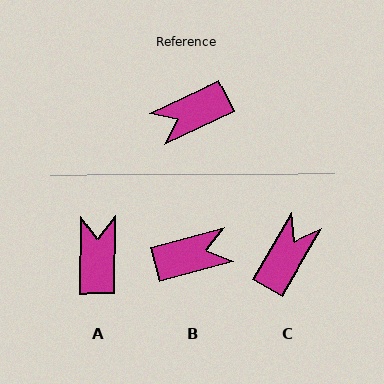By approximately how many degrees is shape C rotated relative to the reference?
Approximately 145 degrees clockwise.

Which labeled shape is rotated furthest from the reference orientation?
B, about 170 degrees away.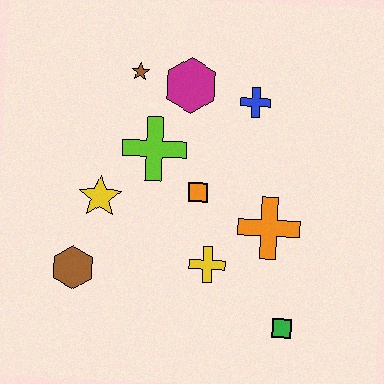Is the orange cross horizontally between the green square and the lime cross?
Yes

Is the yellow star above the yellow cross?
Yes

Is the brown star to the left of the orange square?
Yes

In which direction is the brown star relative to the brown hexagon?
The brown star is above the brown hexagon.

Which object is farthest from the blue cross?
The brown hexagon is farthest from the blue cross.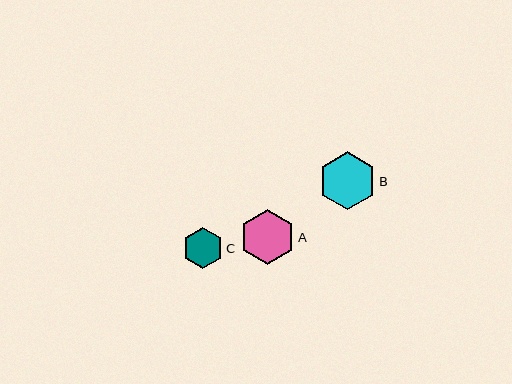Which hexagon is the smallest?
Hexagon C is the smallest with a size of approximately 41 pixels.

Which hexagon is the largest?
Hexagon B is the largest with a size of approximately 58 pixels.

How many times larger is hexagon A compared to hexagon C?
Hexagon A is approximately 1.3 times the size of hexagon C.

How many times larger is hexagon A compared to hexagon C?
Hexagon A is approximately 1.3 times the size of hexagon C.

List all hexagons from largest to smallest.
From largest to smallest: B, A, C.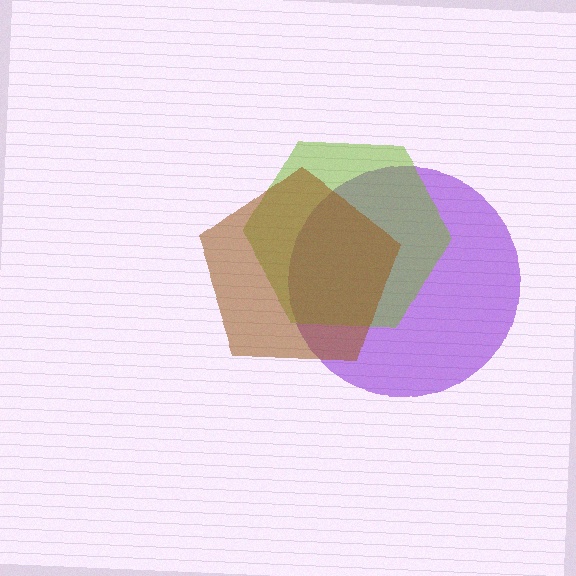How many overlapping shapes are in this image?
There are 3 overlapping shapes in the image.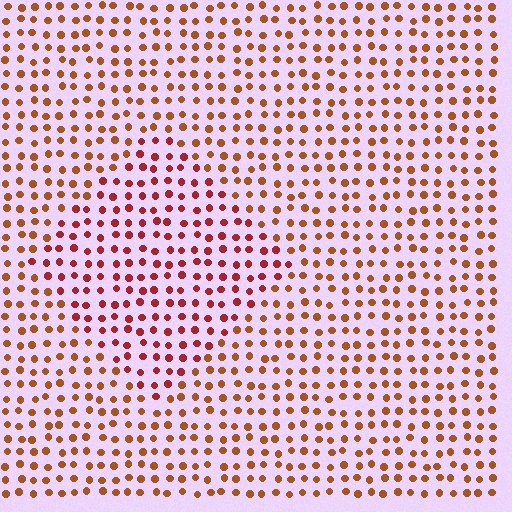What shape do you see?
I see a diamond.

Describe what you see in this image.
The image is filled with small brown elements in a uniform arrangement. A diamond-shaped region is visible where the elements are tinted to a slightly different hue, forming a subtle color boundary.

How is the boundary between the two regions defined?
The boundary is defined purely by a slight shift in hue (about 28 degrees). Spacing, size, and orientation are identical on both sides.